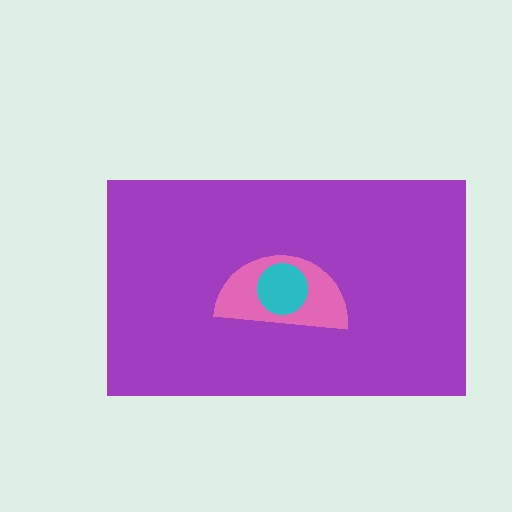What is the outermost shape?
The purple rectangle.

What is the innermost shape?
The cyan circle.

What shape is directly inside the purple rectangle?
The pink semicircle.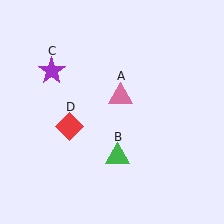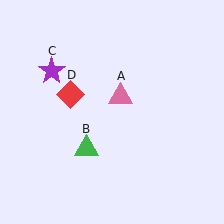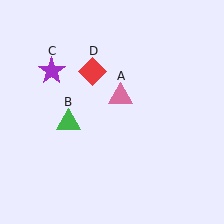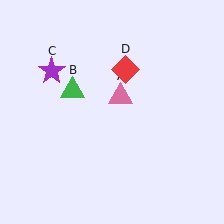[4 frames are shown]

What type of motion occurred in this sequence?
The green triangle (object B), red diamond (object D) rotated clockwise around the center of the scene.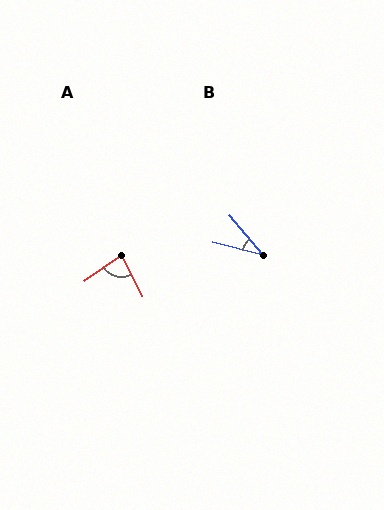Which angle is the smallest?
B, at approximately 36 degrees.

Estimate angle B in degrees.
Approximately 36 degrees.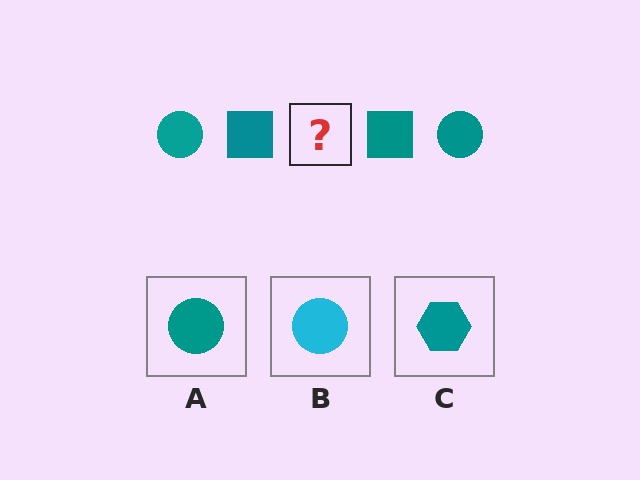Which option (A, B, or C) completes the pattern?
A.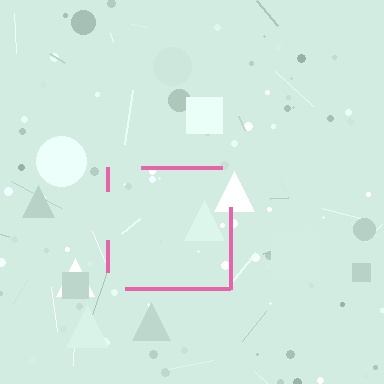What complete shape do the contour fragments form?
The contour fragments form a square.